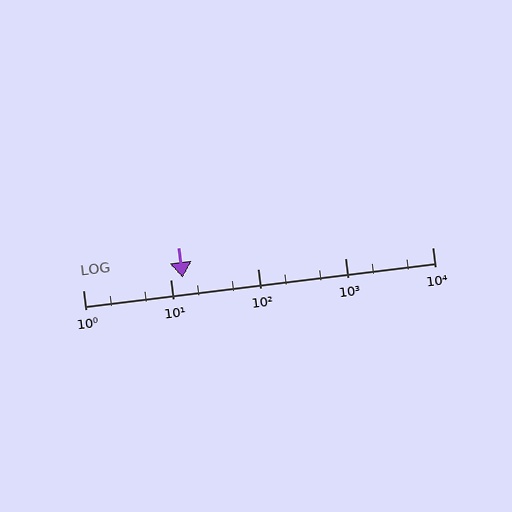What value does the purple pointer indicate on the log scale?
The pointer indicates approximately 14.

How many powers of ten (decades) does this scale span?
The scale spans 4 decades, from 1 to 10000.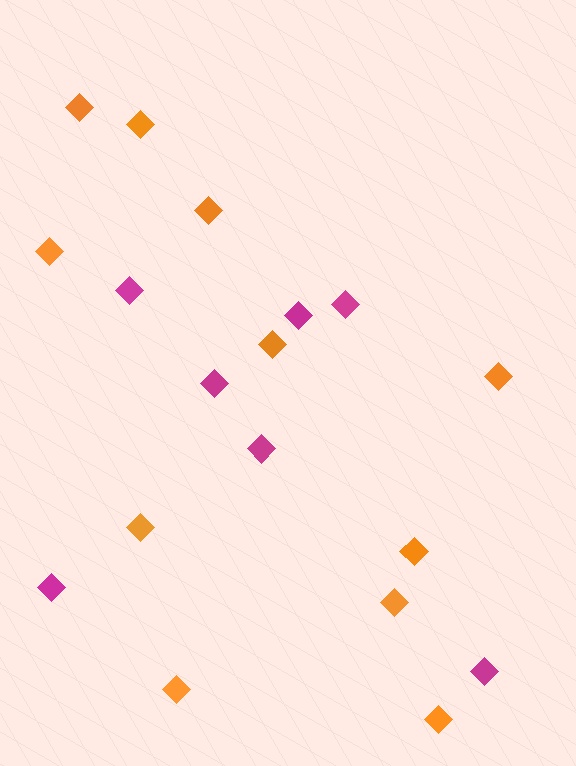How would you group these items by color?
There are 2 groups: one group of magenta diamonds (7) and one group of orange diamonds (11).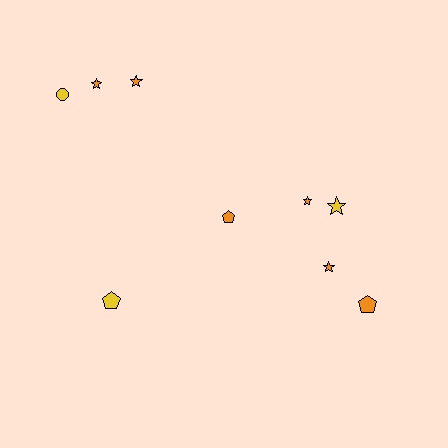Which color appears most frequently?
Orange, with 6 objects.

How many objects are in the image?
There are 9 objects.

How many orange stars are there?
There are 4 orange stars.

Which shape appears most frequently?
Star, with 5 objects.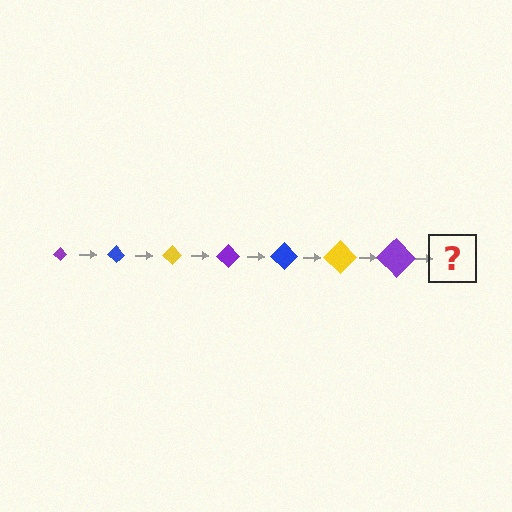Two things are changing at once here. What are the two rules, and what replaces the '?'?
The two rules are that the diamond grows larger each step and the color cycles through purple, blue, and yellow. The '?' should be a blue diamond, larger than the previous one.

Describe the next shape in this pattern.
It should be a blue diamond, larger than the previous one.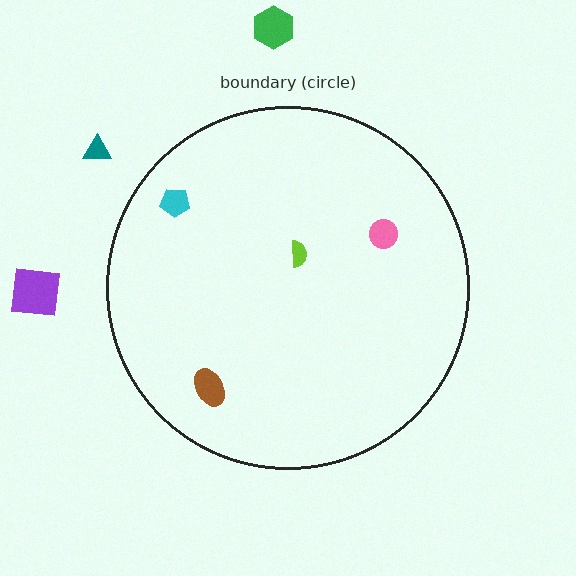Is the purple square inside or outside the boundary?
Outside.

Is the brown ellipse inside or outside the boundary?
Inside.